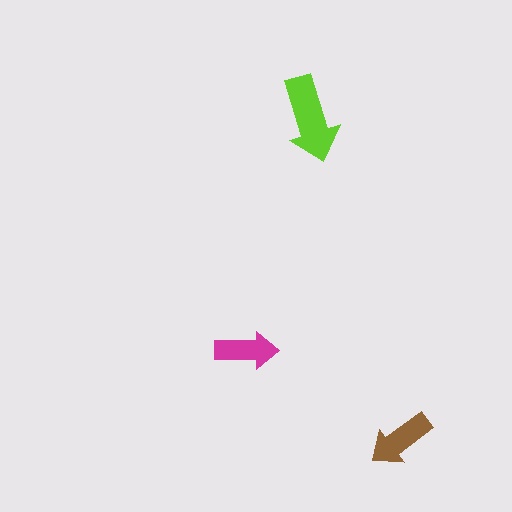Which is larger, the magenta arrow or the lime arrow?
The lime one.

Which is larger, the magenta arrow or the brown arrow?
The brown one.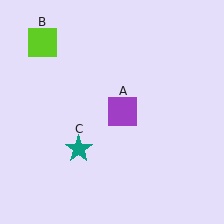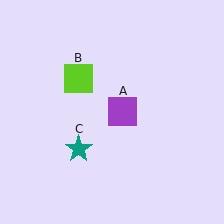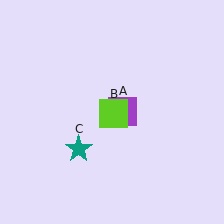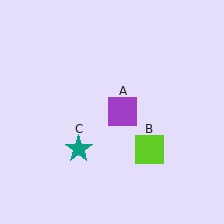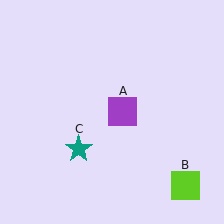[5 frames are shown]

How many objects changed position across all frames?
1 object changed position: lime square (object B).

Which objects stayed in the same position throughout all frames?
Purple square (object A) and teal star (object C) remained stationary.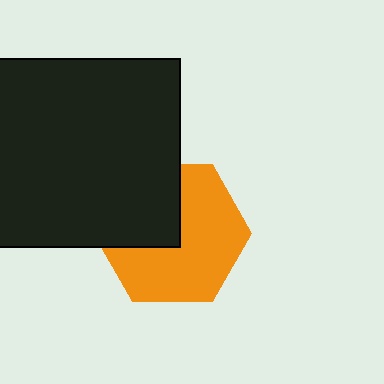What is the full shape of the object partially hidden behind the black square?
The partially hidden object is an orange hexagon.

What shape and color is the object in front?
The object in front is a black square.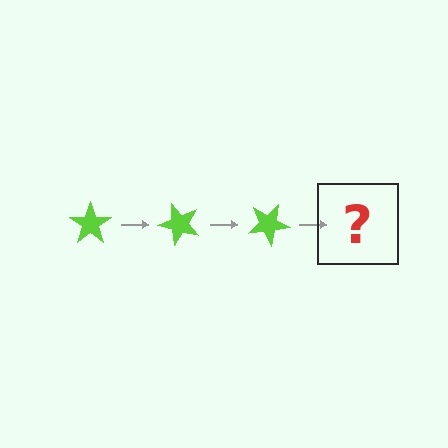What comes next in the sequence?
The next element should be a lime star rotated 150 degrees.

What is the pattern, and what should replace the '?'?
The pattern is that the star rotates 50 degrees each step. The '?' should be a lime star rotated 150 degrees.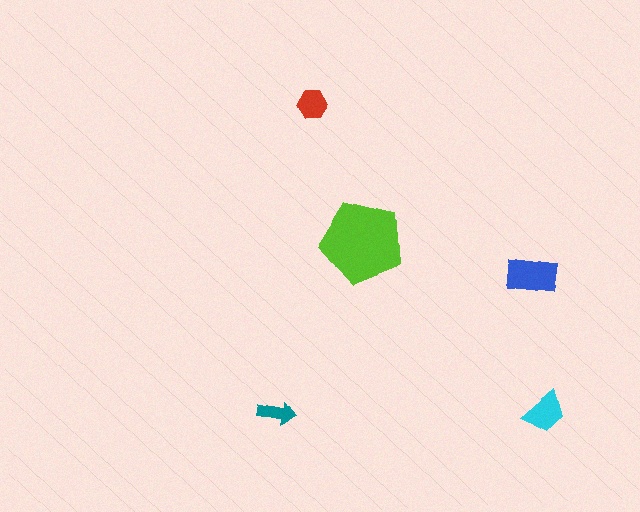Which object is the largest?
The lime pentagon.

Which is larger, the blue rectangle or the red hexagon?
The blue rectangle.